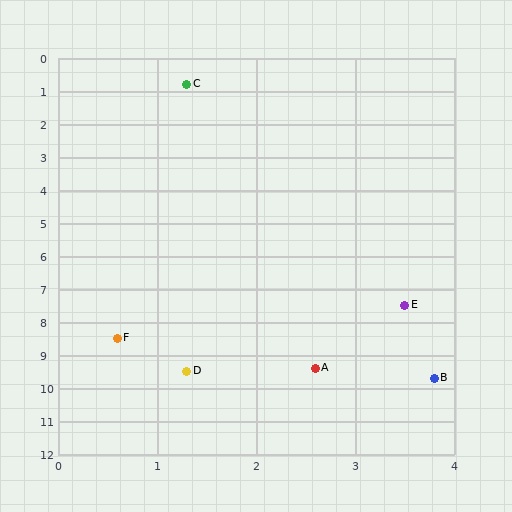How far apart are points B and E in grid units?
Points B and E are about 2.2 grid units apart.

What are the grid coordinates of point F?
Point F is at approximately (0.6, 8.5).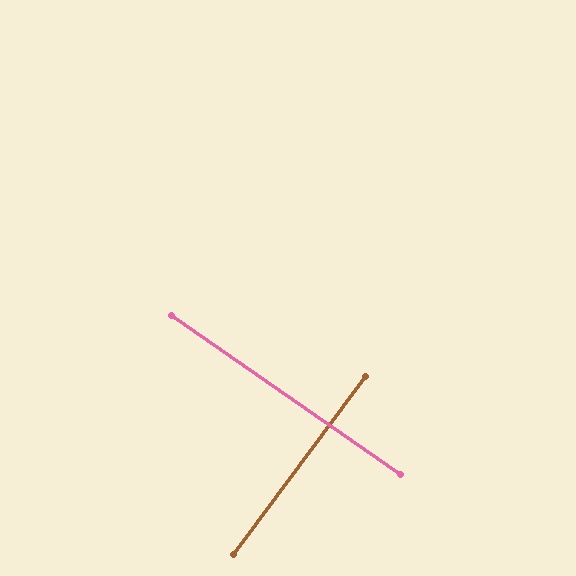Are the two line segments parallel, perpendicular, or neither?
Perpendicular — they meet at approximately 88°.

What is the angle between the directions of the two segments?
Approximately 88 degrees.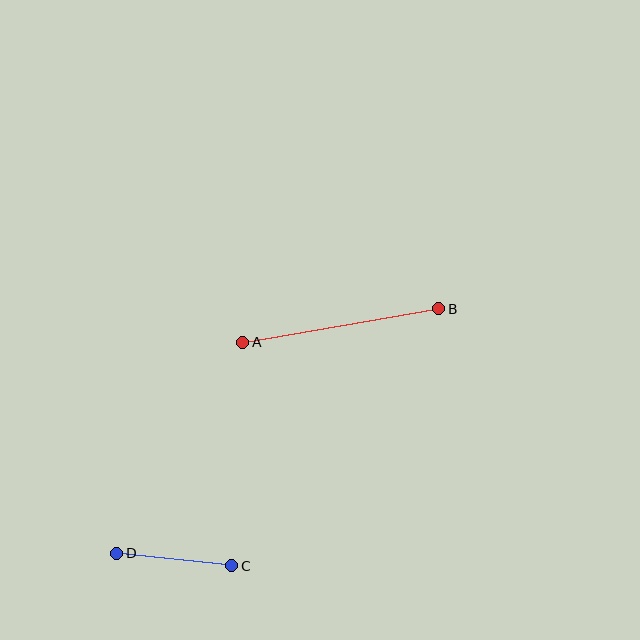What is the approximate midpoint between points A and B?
The midpoint is at approximately (341, 326) pixels.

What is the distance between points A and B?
The distance is approximately 199 pixels.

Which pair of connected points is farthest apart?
Points A and B are farthest apart.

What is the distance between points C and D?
The distance is approximately 115 pixels.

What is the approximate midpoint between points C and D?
The midpoint is at approximately (174, 560) pixels.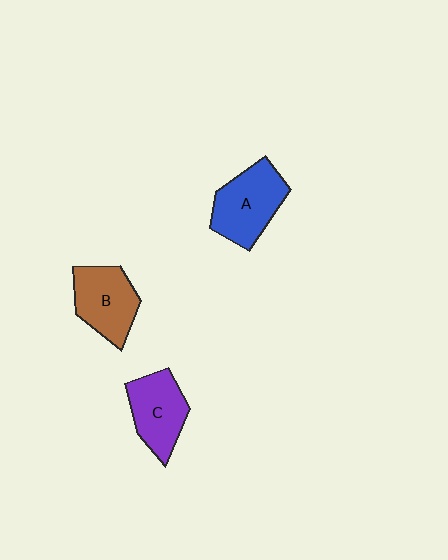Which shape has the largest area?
Shape A (blue).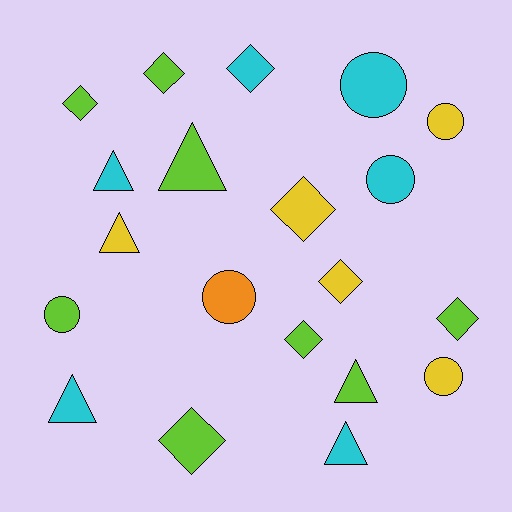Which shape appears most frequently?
Diamond, with 8 objects.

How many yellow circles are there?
There are 2 yellow circles.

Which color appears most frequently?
Lime, with 8 objects.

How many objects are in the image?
There are 20 objects.